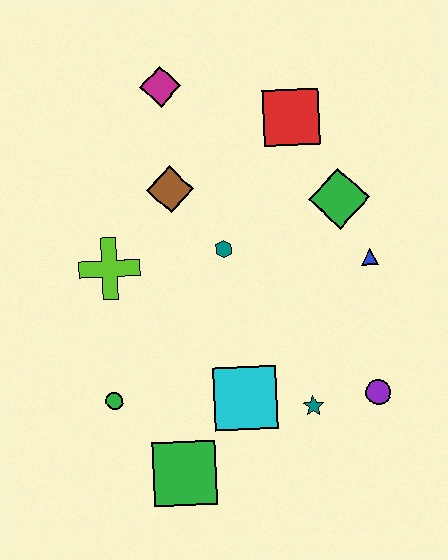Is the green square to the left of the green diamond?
Yes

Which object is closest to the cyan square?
The teal star is closest to the cyan square.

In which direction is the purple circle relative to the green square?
The purple circle is to the right of the green square.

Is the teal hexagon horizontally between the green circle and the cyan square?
Yes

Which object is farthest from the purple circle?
The magenta diamond is farthest from the purple circle.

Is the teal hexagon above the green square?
Yes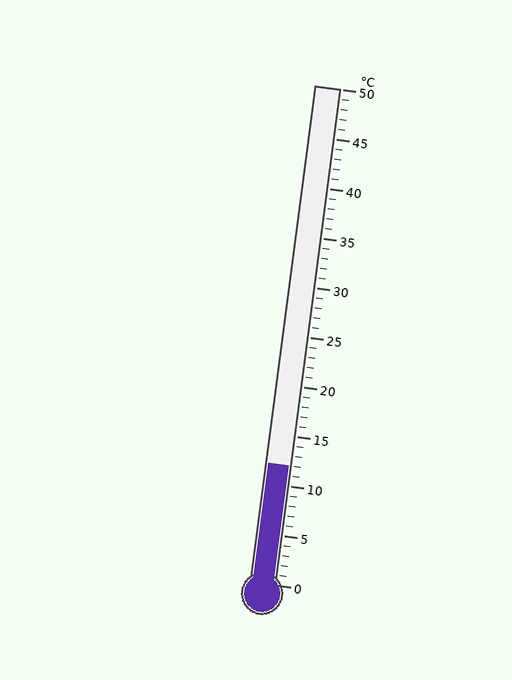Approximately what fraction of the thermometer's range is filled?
The thermometer is filled to approximately 25% of its range.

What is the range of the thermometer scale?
The thermometer scale ranges from 0°C to 50°C.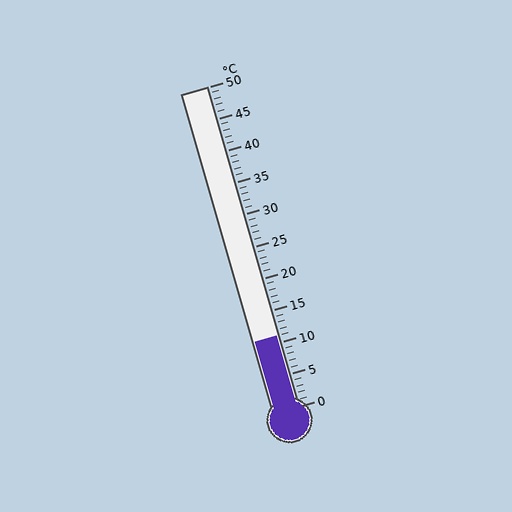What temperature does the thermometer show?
The thermometer shows approximately 11°C.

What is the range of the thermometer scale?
The thermometer scale ranges from 0°C to 50°C.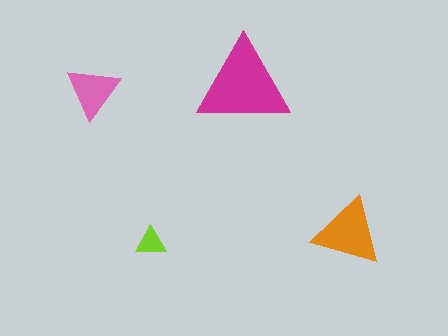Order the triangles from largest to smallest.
the magenta one, the orange one, the pink one, the lime one.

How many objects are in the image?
There are 4 objects in the image.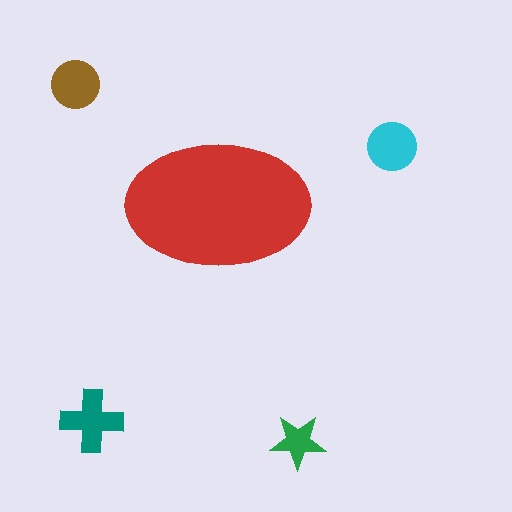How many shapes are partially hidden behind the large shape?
0 shapes are partially hidden.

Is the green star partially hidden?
No, the green star is fully visible.